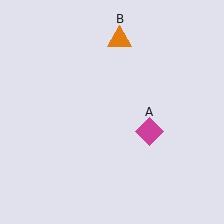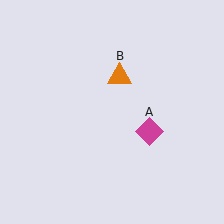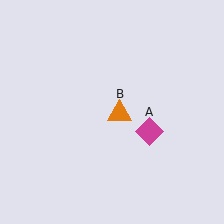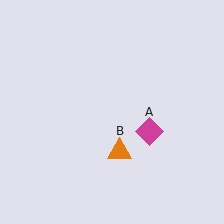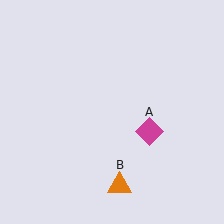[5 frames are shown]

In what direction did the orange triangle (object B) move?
The orange triangle (object B) moved down.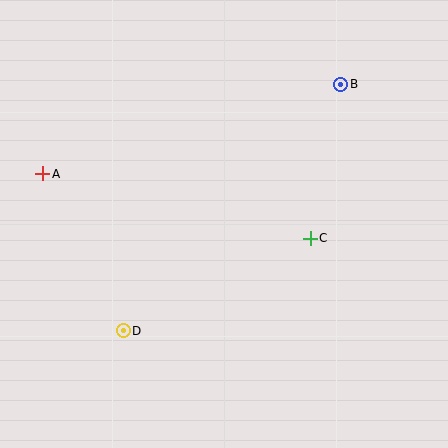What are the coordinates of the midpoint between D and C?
The midpoint between D and C is at (217, 284).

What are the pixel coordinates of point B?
Point B is at (341, 84).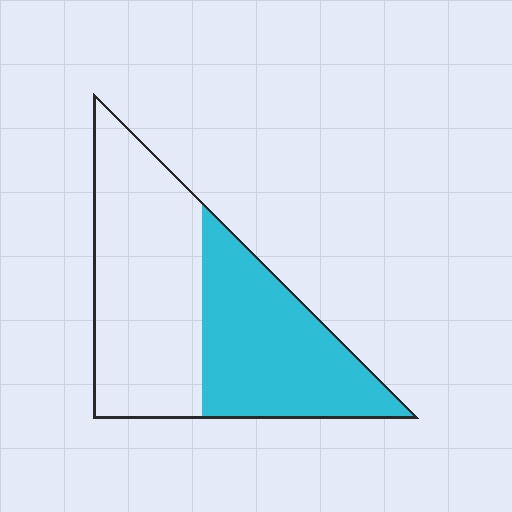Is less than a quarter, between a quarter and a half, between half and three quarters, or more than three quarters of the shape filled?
Between a quarter and a half.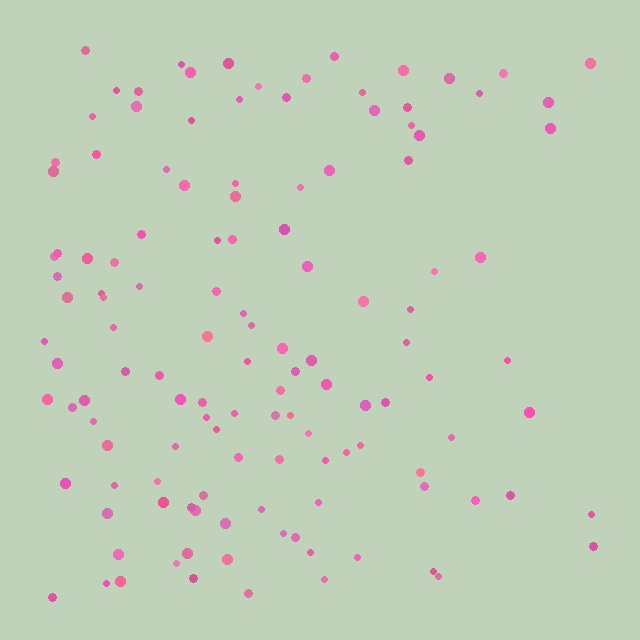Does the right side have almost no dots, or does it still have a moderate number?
Still a moderate number, just noticeably fewer than the left.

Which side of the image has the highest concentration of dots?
The left.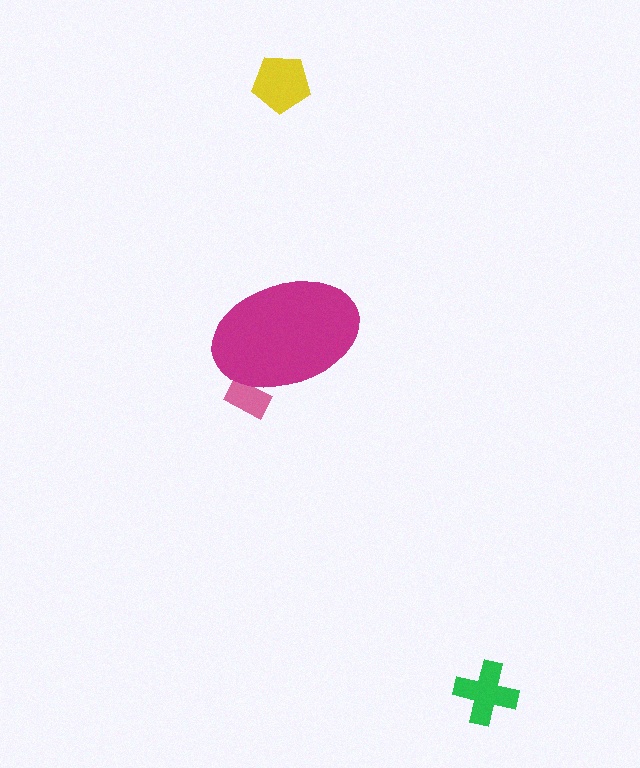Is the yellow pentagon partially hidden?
No, the yellow pentagon is fully visible.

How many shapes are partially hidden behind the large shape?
1 shape is partially hidden.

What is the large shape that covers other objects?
A magenta ellipse.